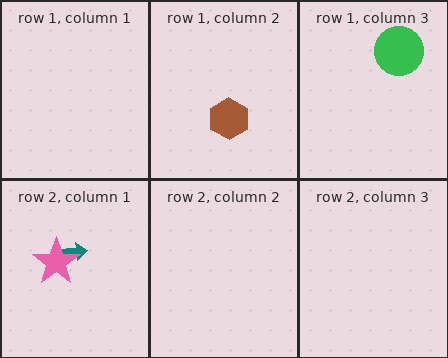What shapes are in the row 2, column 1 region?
The teal arrow, the pink star.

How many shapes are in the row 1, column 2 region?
1.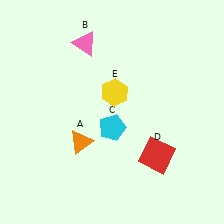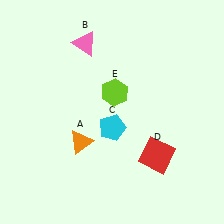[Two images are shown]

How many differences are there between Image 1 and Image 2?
There is 1 difference between the two images.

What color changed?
The hexagon (E) changed from yellow in Image 1 to lime in Image 2.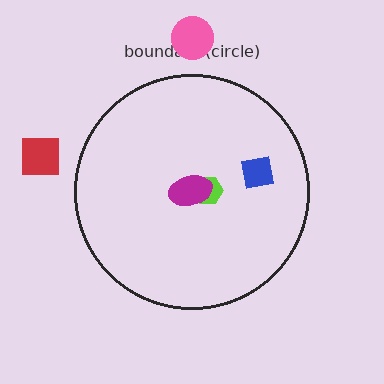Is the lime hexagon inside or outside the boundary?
Inside.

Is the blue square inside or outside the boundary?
Inside.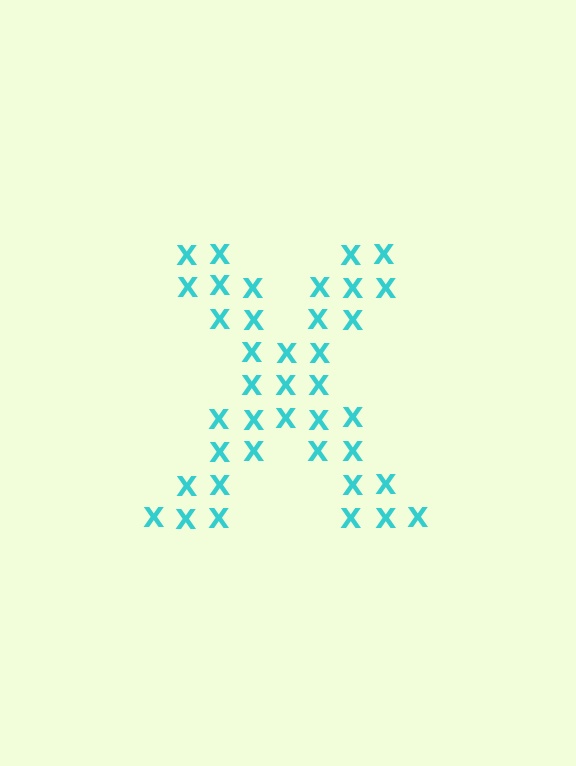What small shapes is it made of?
It is made of small letter X's.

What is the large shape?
The large shape is the letter X.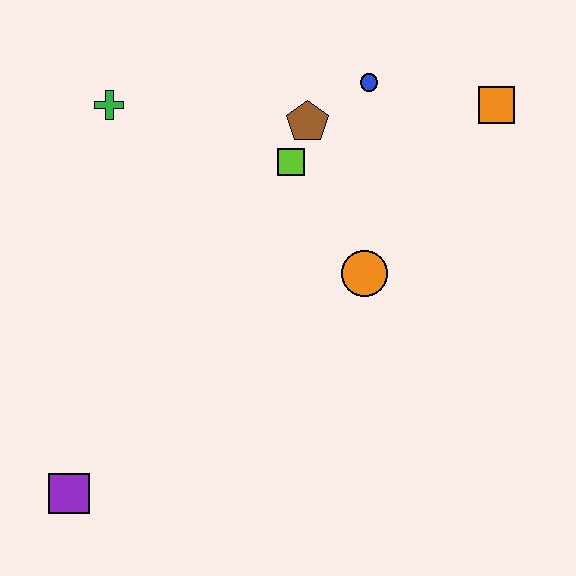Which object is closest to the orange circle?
The lime square is closest to the orange circle.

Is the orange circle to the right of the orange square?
No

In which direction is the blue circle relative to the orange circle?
The blue circle is above the orange circle.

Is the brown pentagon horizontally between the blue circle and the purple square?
Yes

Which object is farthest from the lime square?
The purple square is farthest from the lime square.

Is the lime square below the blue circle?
Yes